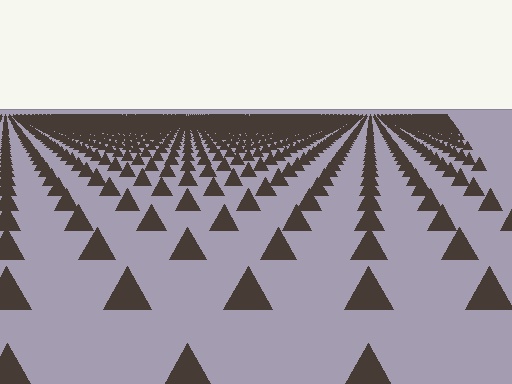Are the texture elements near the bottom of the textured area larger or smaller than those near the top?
Larger. Near the bottom, elements are closer to the viewer and appear at a bigger on-screen size.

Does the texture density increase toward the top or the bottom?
Density increases toward the top.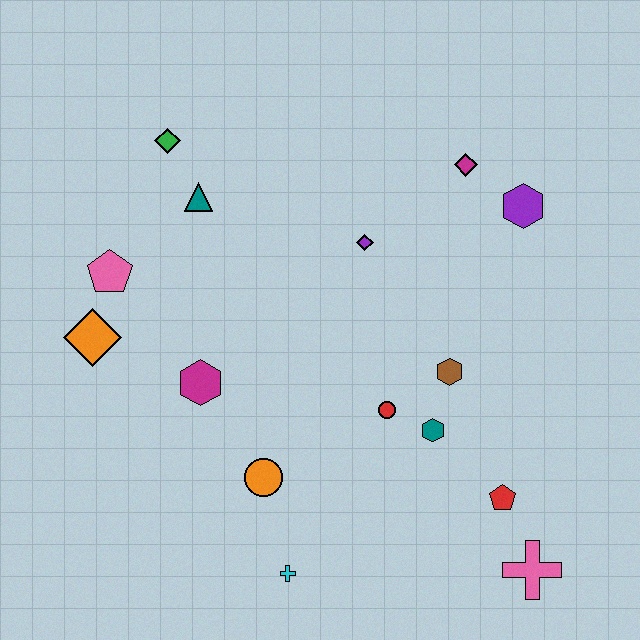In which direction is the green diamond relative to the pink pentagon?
The green diamond is above the pink pentagon.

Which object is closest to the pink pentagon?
The orange diamond is closest to the pink pentagon.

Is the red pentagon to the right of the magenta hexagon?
Yes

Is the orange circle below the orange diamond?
Yes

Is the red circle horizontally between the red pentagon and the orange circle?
Yes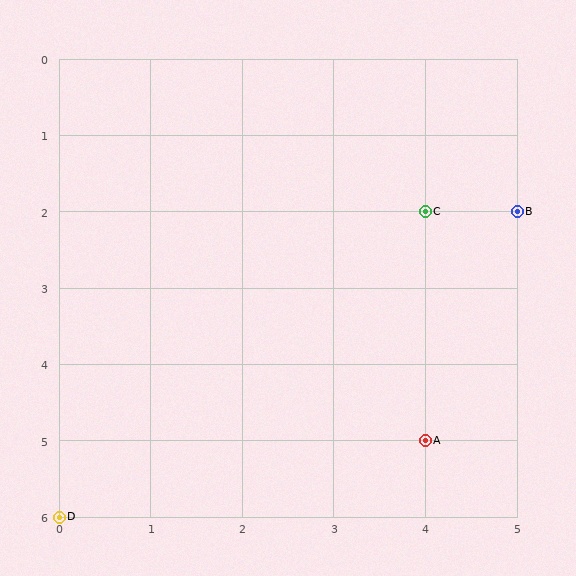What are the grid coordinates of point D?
Point D is at grid coordinates (0, 6).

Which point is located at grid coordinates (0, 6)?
Point D is at (0, 6).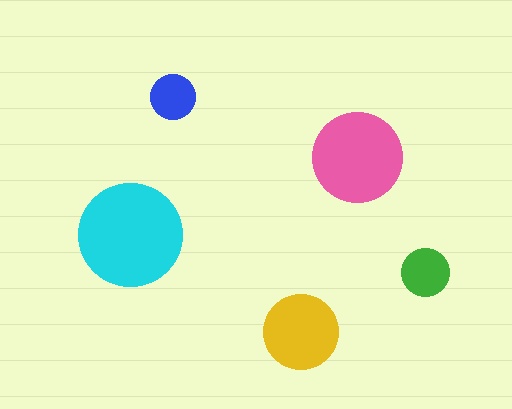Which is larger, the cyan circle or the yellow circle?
The cyan one.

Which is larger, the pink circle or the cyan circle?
The cyan one.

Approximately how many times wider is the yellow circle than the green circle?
About 1.5 times wider.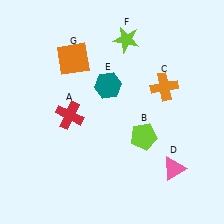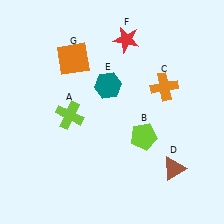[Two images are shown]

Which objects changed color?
A changed from red to lime. D changed from pink to brown. F changed from lime to red.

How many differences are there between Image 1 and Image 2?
There are 3 differences between the two images.